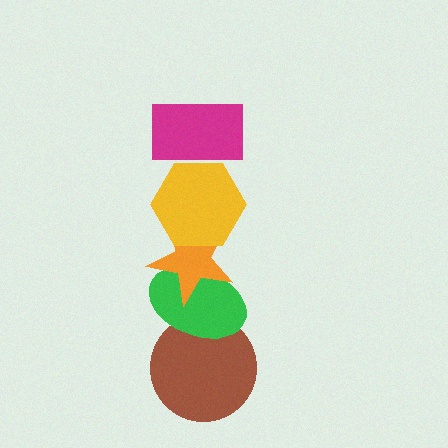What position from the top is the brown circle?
The brown circle is 5th from the top.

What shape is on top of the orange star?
The yellow hexagon is on top of the orange star.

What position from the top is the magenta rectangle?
The magenta rectangle is 1st from the top.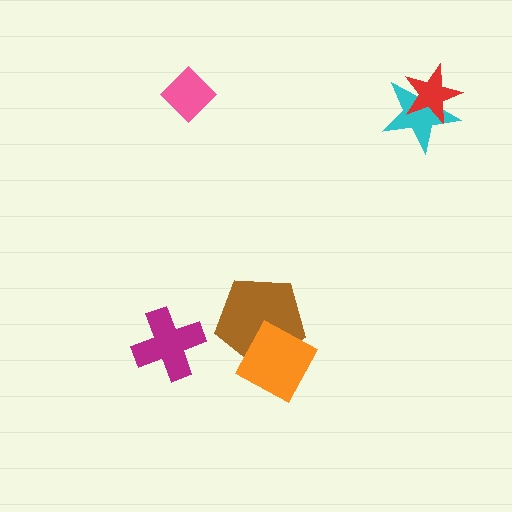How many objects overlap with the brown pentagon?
1 object overlaps with the brown pentagon.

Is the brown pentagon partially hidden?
Yes, it is partially covered by another shape.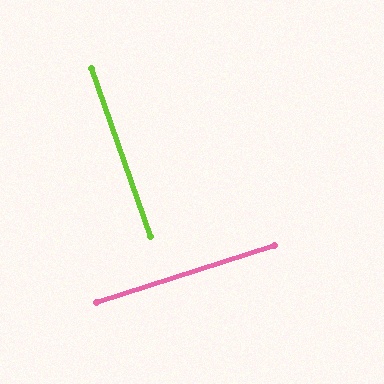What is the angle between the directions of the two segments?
Approximately 88 degrees.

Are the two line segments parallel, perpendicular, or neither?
Perpendicular — they meet at approximately 88°.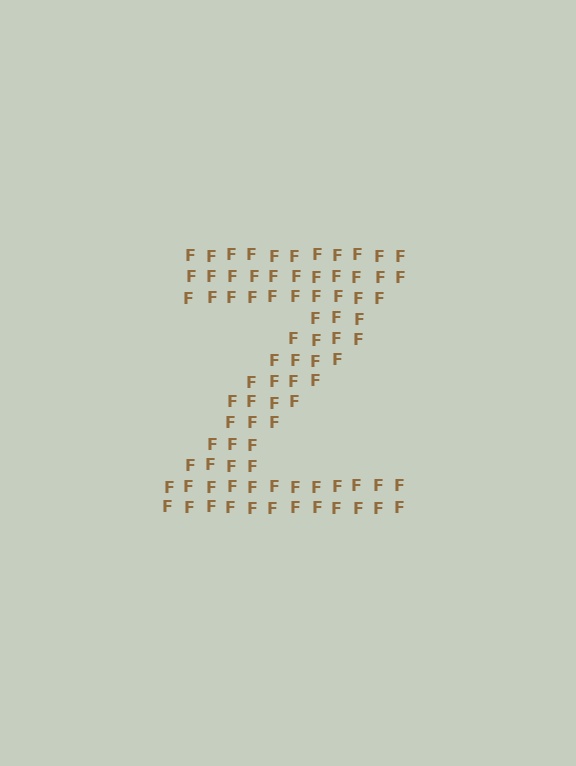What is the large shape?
The large shape is the letter Z.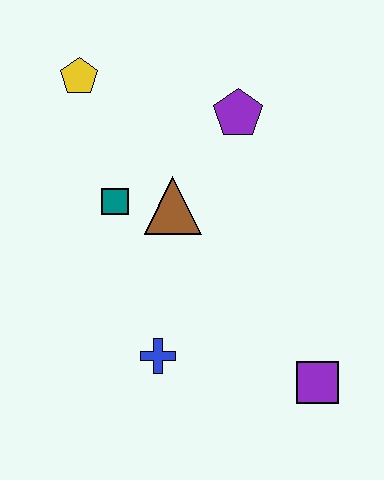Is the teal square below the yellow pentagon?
Yes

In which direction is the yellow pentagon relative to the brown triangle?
The yellow pentagon is above the brown triangle.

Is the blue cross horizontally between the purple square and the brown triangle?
No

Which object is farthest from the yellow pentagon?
The purple square is farthest from the yellow pentagon.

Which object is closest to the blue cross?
The brown triangle is closest to the blue cross.